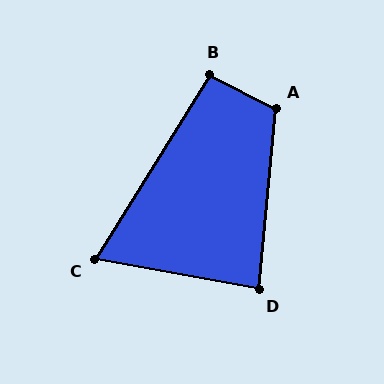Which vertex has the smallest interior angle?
C, at approximately 68 degrees.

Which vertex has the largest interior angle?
A, at approximately 112 degrees.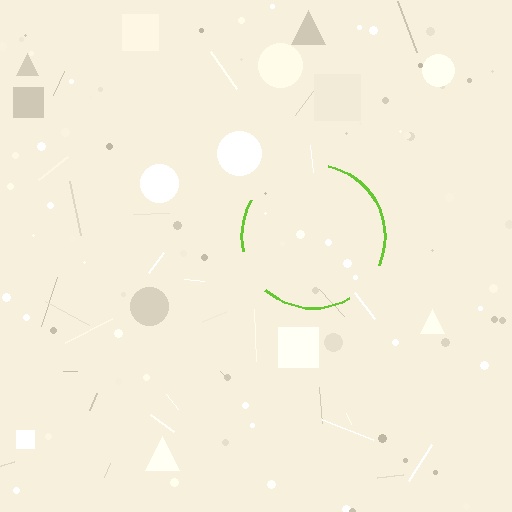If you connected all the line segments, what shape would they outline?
They would outline a circle.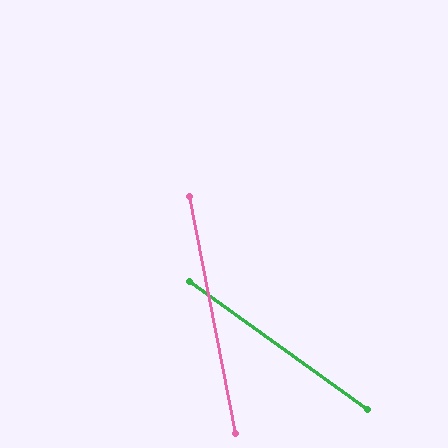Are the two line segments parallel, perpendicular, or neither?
Neither parallel nor perpendicular — they differ by about 43°.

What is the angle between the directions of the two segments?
Approximately 43 degrees.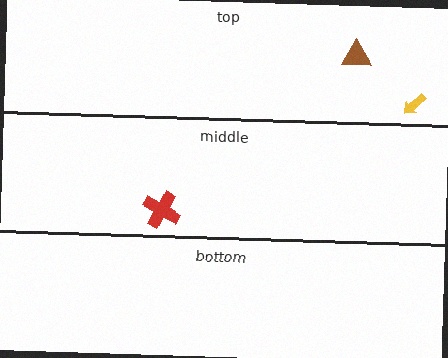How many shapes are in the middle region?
1.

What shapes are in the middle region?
The red cross.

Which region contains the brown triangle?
The top region.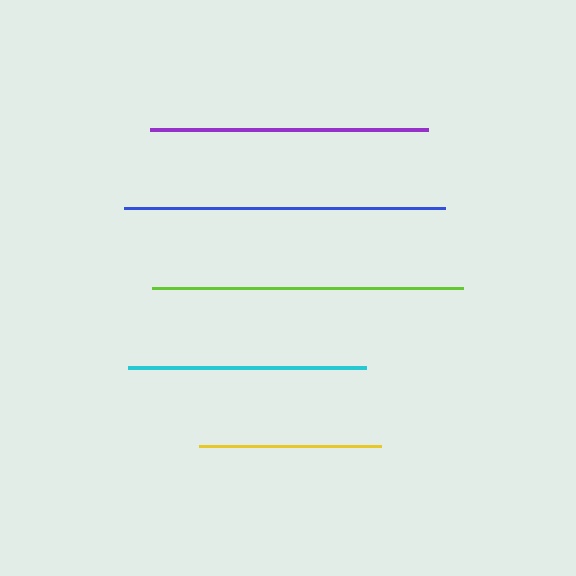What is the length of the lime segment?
The lime segment is approximately 312 pixels long.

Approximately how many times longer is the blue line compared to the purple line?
The blue line is approximately 1.2 times the length of the purple line.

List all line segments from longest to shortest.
From longest to shortest: blue, lime, purple, cyan, yellow.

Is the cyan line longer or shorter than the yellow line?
The cyan line is longer than the yellow line.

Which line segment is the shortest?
The yellow line is the shortest at approximately 182 pixels.